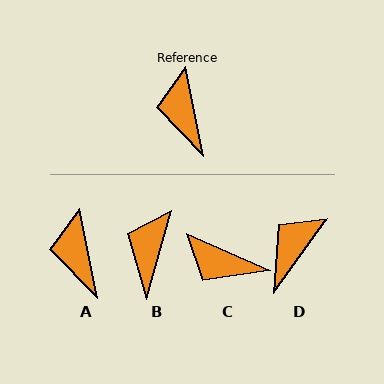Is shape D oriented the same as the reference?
No, it is off by about 47 degrees.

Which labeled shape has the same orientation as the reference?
A.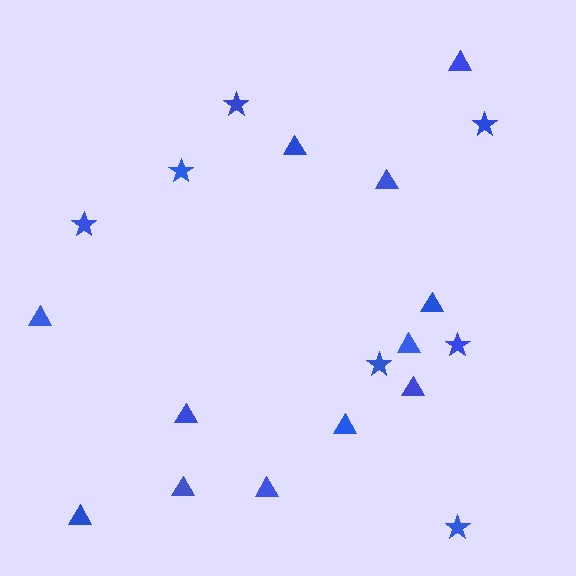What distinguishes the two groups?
There are 2 groups: one group of stars (7) and one group of triangles (12).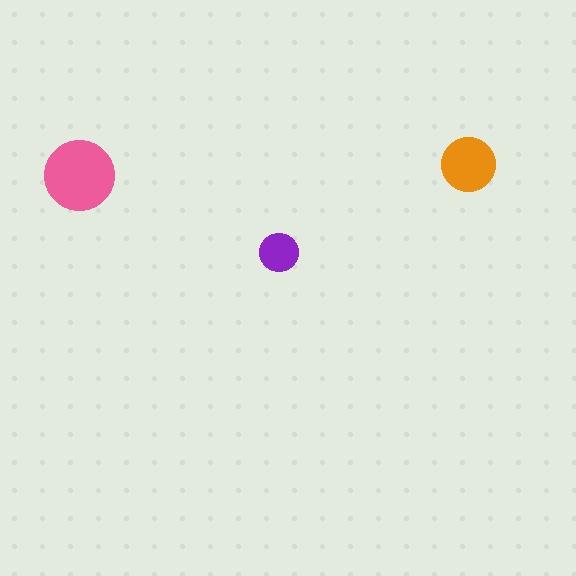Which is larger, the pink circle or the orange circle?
The pink one.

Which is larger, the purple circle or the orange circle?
The orange one.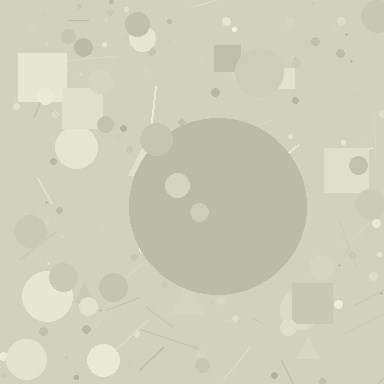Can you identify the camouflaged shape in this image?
The camouflaged shape is a circle.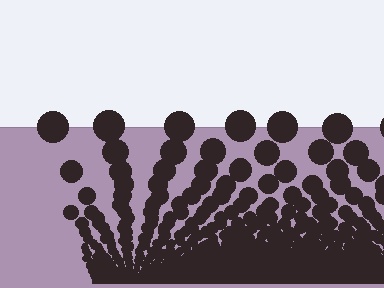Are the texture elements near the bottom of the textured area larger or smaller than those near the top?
Smaller. The gradient is inverted — elements near the bottom are smaller and denser.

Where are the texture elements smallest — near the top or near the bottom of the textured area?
Near the bottom.